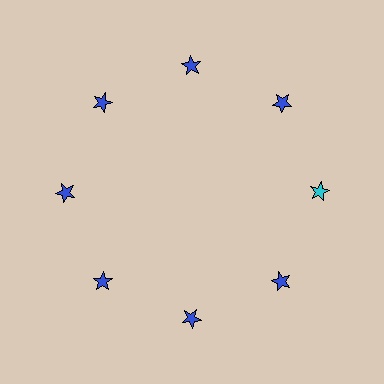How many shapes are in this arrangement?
There are 8 shapes arranged in a ring pattern.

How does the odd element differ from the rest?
It has a different color: cyan instead of blue.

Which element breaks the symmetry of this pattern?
The cyan star at roughly the 3 o'clock position breaks the symmetry. All other shapes are blue stars.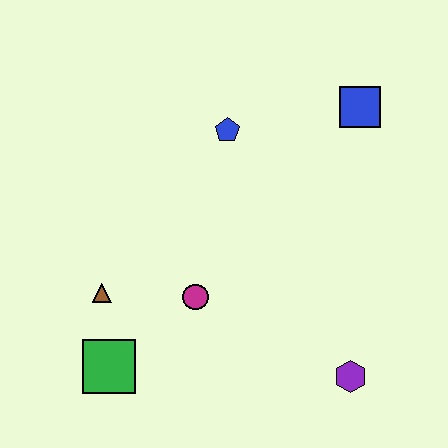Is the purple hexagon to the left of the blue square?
Yes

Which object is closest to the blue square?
The blue pentagon is closest to the blue square.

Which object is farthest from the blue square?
The green square is farthest from the blue square.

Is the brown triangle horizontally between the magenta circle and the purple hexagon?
No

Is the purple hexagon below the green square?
Yes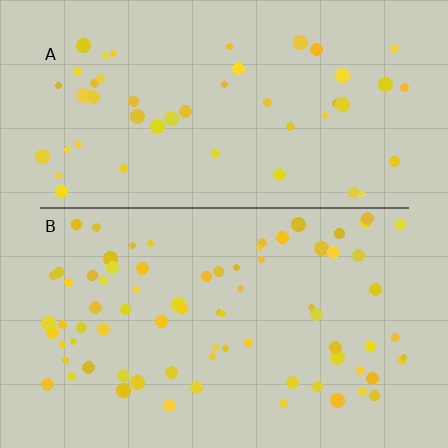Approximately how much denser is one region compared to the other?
Approximately 1.6× — region B over region A.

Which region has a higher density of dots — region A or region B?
B (the bottom).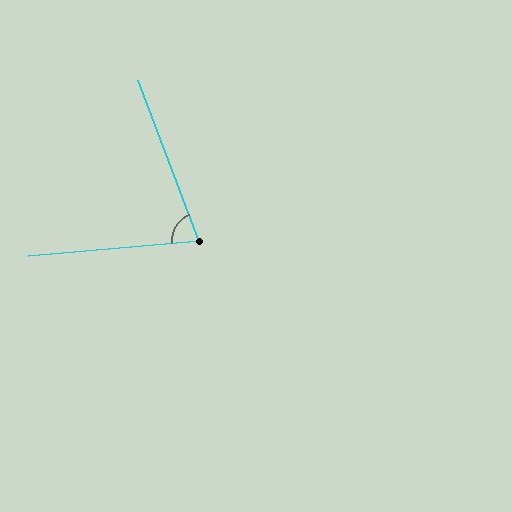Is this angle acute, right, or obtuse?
It is acute.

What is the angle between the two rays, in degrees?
Approximately 74 degrees.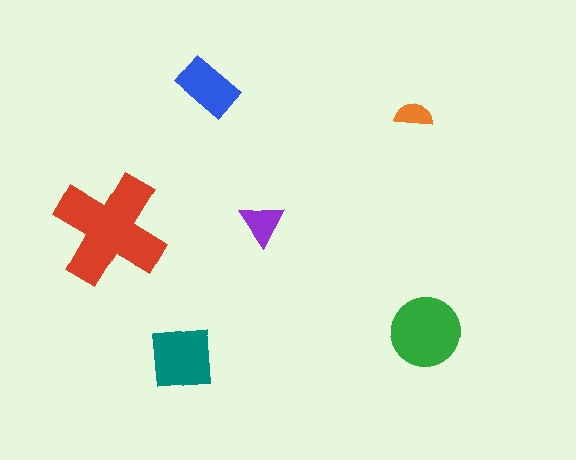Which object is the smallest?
The orange semicircle.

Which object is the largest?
The red cross.